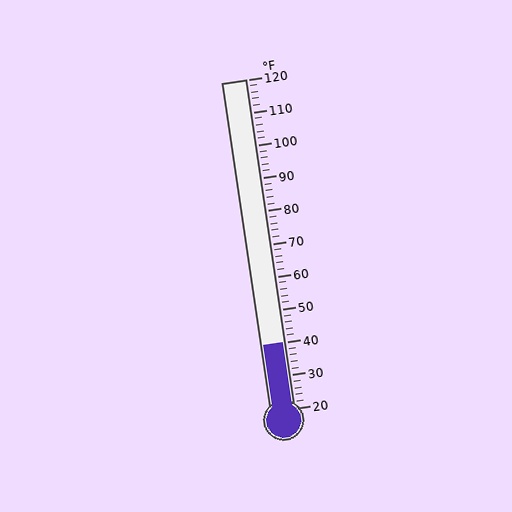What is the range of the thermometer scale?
The thermometer scale ranges from 20°F to 120°F.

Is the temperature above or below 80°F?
The temperature is below 80°F.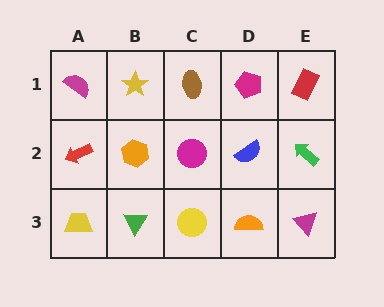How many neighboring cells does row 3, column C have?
3.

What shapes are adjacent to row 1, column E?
A green arrow (row 2, column E), a magenta pentagon (row 1, column D).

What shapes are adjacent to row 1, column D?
A blue semicircle (row 2, column D), a brown ellipse (row 1, column C), a red rectangle (row 1, column E).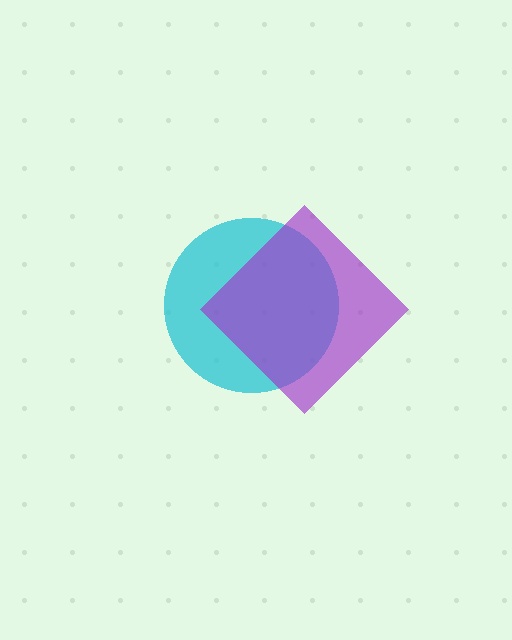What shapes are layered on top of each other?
The layered shapes are: a cyan circle, a purple diamond.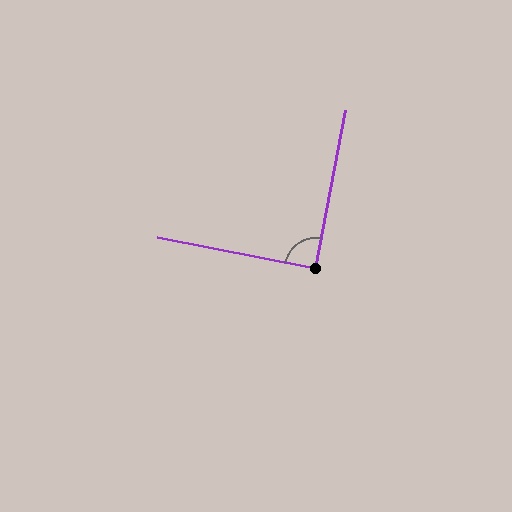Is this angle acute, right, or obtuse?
It is approximately a right angle.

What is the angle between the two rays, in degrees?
Approximately 89 degrees.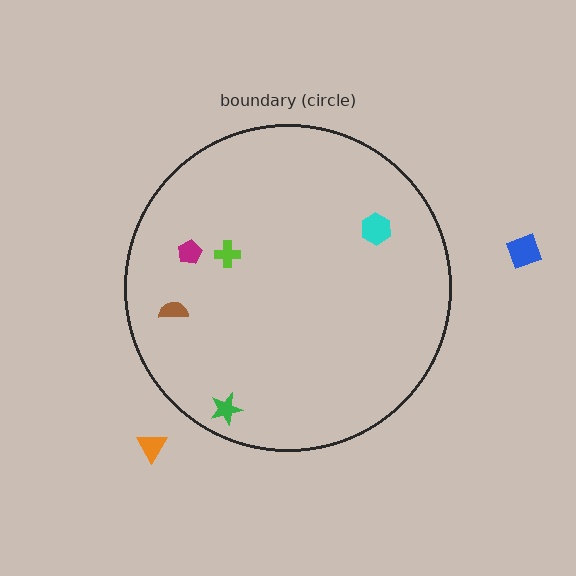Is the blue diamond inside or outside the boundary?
Outside.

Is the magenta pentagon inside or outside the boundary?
Inside.